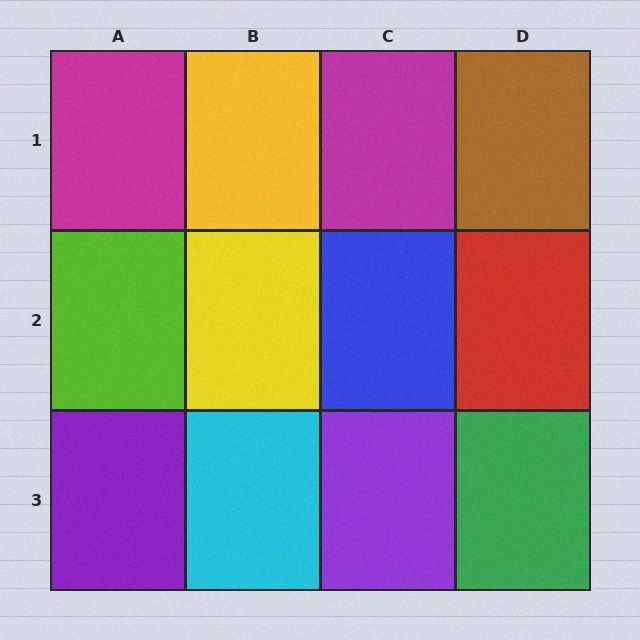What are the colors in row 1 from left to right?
Magenta, yellow, magenta, brown.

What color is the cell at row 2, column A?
Lime.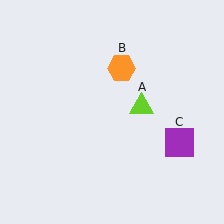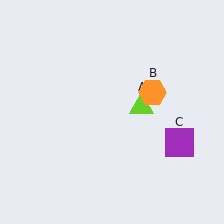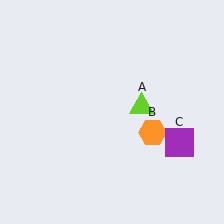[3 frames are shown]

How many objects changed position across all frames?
1 object changed position: orange hexagon (object B).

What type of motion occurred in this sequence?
The orange hexagon (object B) rotated clockwise around the center of the scene.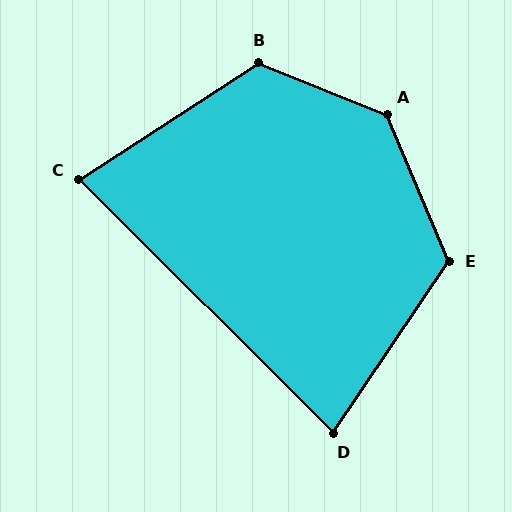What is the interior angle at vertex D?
Approximately 79 degrees (acute).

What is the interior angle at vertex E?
Approximately 123 degrees (obtuse).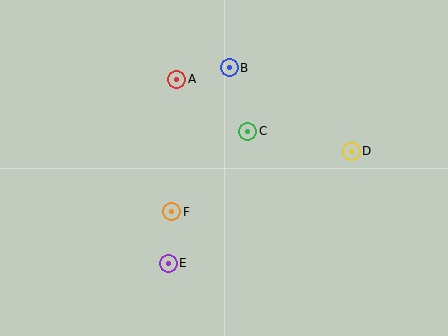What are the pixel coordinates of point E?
Point E is at (168, 263).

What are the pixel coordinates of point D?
Point D is at (351, 151).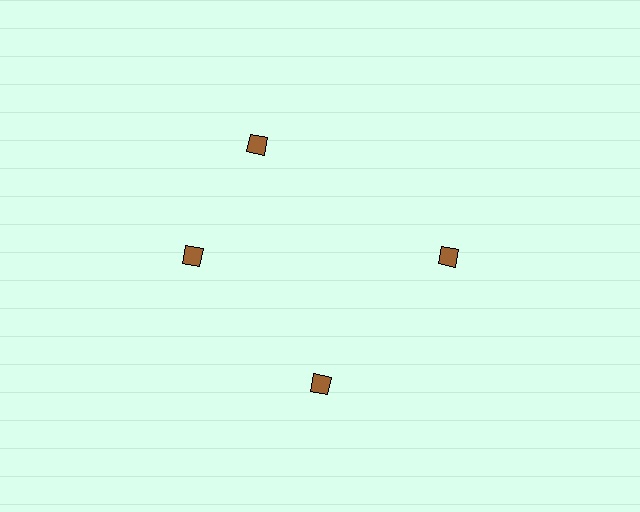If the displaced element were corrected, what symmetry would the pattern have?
It would have 4-fold rotational symmetry — the pattern would map onto itself every 90 degrees.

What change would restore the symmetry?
The symmetry would be restored by rotating it back into even spacing with its neighbors so that all 4 diamonds sit at equal angles and equal distance from the center.